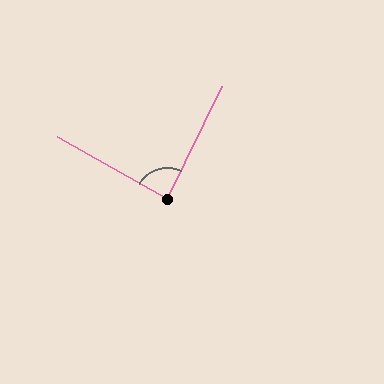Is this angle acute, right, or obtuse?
It is approximately a right angle.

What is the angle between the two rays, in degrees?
Approximately 86 degrees.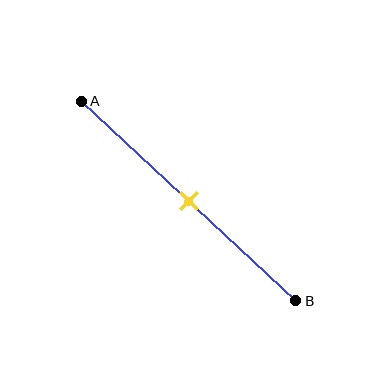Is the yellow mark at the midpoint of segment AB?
Yes, the mark is approximately at the midpoint.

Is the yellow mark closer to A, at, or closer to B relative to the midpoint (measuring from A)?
The yellow mark is approximately at the midpoint of segment AB.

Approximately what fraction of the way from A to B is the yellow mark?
The yellow mark is approximately 50% of the way from A to B.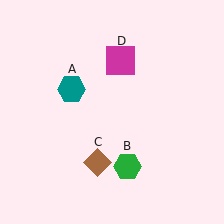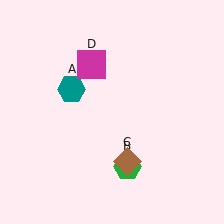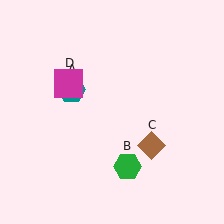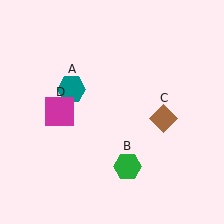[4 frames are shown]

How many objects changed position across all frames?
2 objects changed position: brown diamond (object C), magenta square (object D).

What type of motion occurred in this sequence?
The brown diamond (object C), magenta square (object D) rotated counterclockwise around the center of the scene.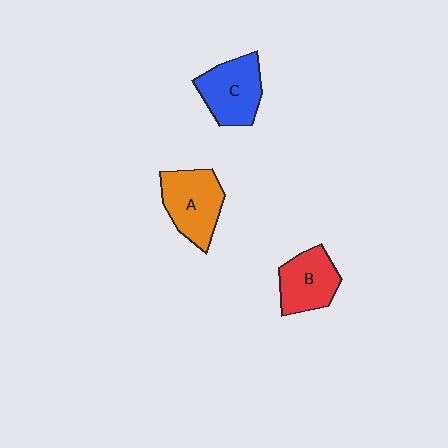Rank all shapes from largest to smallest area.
From largest to smallest: A (orange), C (blue), B (red).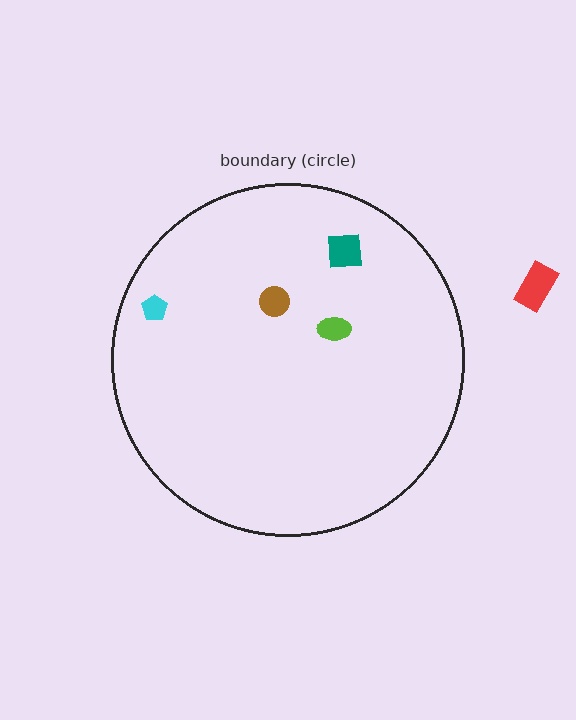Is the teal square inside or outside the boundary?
Inside.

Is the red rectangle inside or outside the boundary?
Outside.